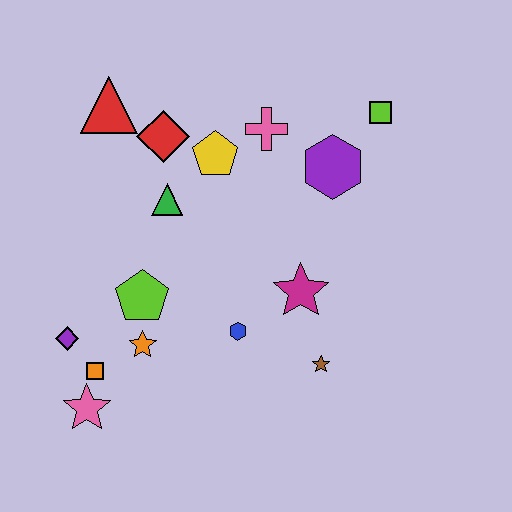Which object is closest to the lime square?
The purple hexagon is closest to the lime square.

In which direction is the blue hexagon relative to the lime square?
The blue hexagon is below the lime square.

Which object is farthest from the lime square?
The pink star is farthest from the lime square.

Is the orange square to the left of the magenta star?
Yes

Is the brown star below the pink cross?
Yes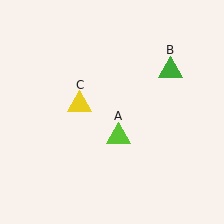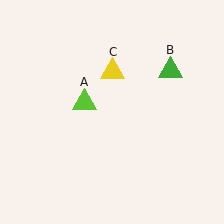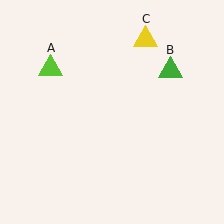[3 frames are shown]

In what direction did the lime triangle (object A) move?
The lime triangle (object A) moved up and to the left.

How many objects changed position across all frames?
2 objects changed position: lime triangle (object A), yellow triangle (object C).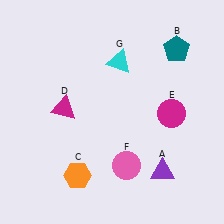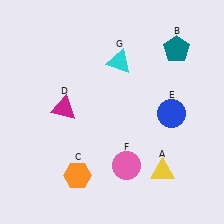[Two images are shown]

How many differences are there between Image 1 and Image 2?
There are 2 differences between the two images.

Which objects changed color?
A changed from purple to yellow. E changed from magenta to blue.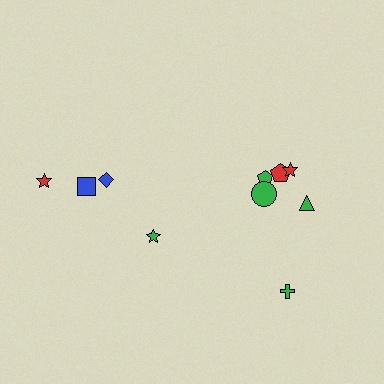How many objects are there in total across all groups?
There are 10 objects.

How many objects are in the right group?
There are 6 objects.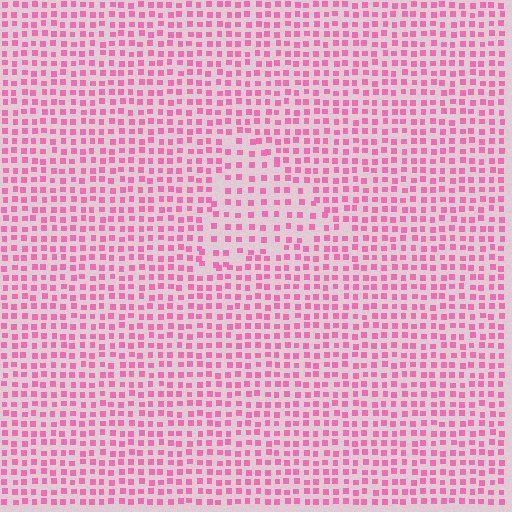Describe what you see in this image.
The image contains small pink elements arranged at two different densities. A triangle-shaped region is visible where the elements are less densely packed than the surrounding area.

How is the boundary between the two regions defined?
The boundary is defined by a change in element density (approximately 1.6x ratio). All elements are the same color, size, and shape.